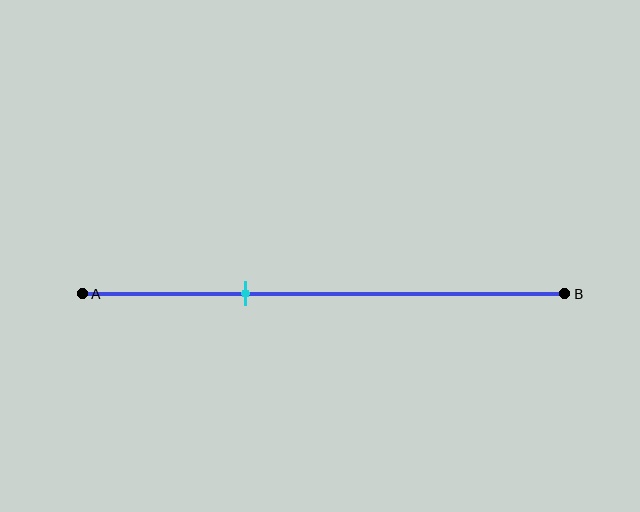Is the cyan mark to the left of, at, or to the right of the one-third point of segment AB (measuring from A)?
The cyan mark is approximately at the one-third point of segment AB.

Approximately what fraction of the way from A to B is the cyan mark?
The cyan mark is approximately 35% of the way from A to B.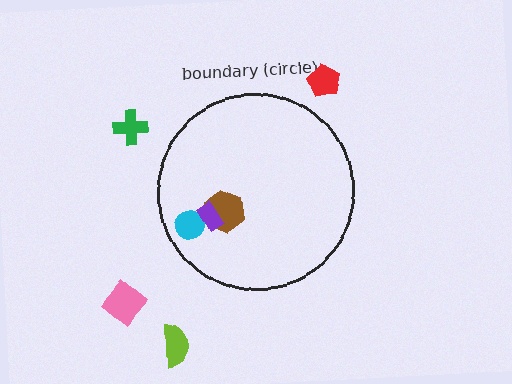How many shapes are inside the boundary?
3 inside, 4 outside.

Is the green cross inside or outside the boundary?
Outside.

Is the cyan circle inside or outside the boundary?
Inside.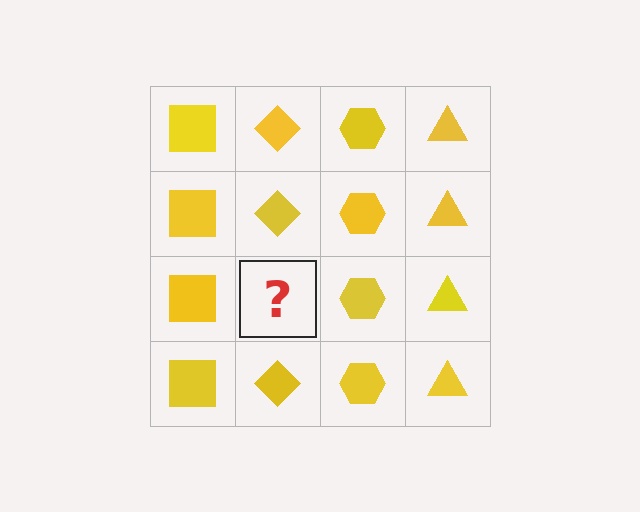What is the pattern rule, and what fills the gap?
The rule is that each column has a consistent shape. The gap should be filled with a yellow diamond.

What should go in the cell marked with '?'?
The missing cell should contain a yellow diamond.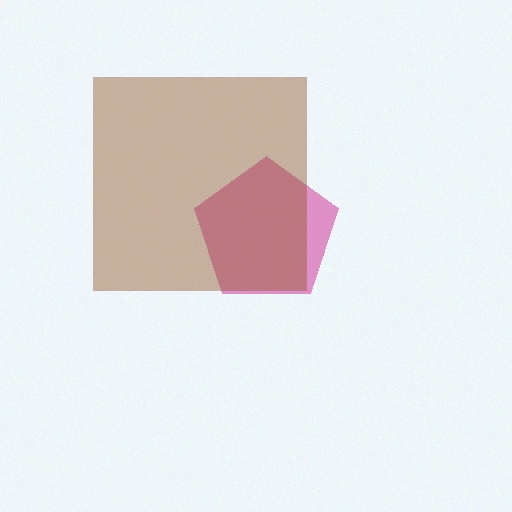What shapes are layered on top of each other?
The layered shapes are: a magenta pentagon, a brown square.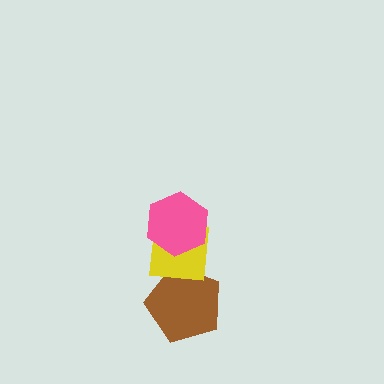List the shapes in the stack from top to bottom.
From top to bottom: the pink hexagon, the yellow square, the brown pentagon.